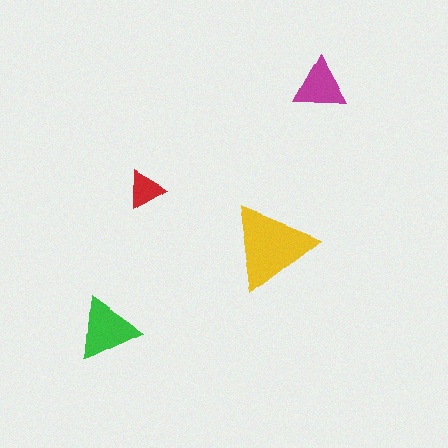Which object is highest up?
The magenta triangle is topmost.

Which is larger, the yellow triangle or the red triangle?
The yellow one.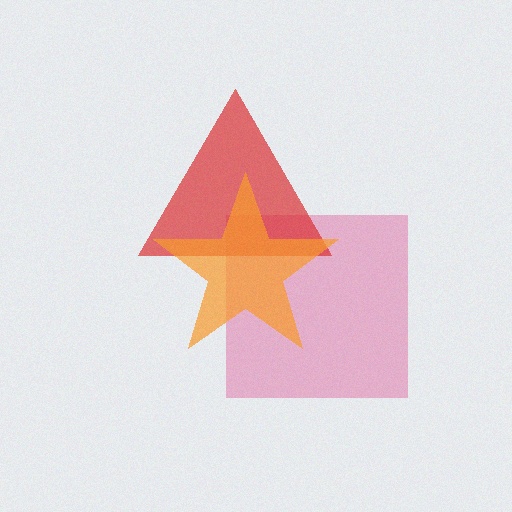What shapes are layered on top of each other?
The layered shapes are: a pink square, a red triangle, an orange star.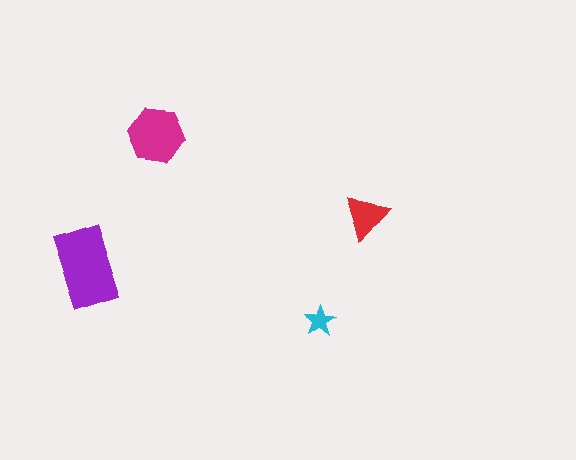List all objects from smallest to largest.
The cyan star, the red triangle, the magenta hexagon, the purple rectangle.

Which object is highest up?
The magenta hexagon is topmost.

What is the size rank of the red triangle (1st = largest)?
3rd.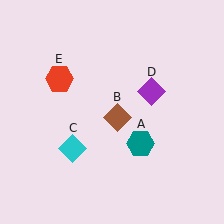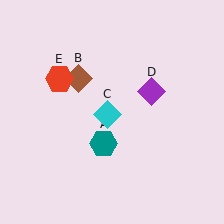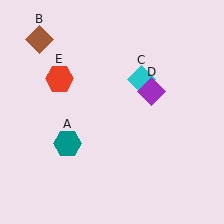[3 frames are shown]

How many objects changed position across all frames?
3 objects changed position: teal hexagon (object A), brown diamond (object B), cyan diamond (object C).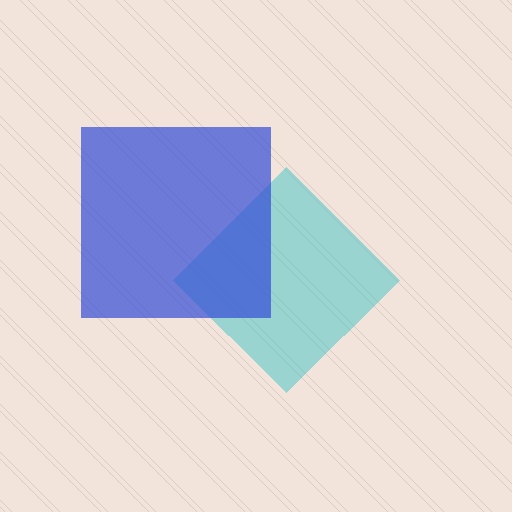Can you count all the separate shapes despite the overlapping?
Yes, there are 2 separate shapes.